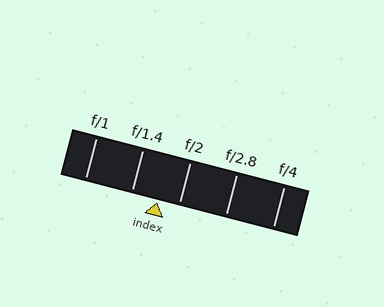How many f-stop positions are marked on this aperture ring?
There are 5 f-stop positions marked.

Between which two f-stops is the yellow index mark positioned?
The index mark is between f/1.4 and f/2.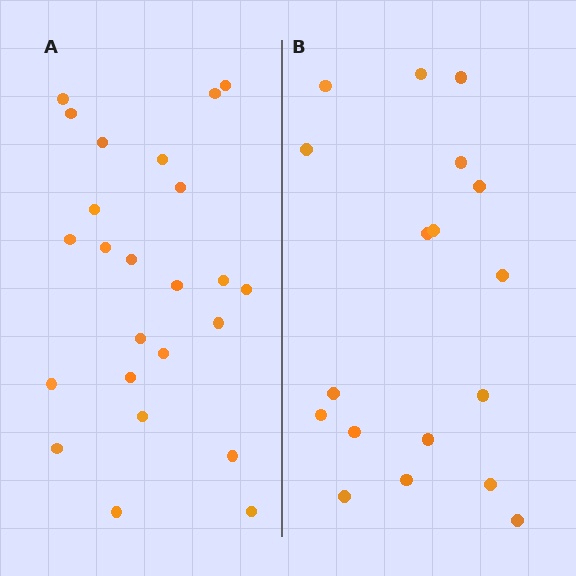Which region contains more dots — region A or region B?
Region A (the left region) has more dots.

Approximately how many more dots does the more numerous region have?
Region A has about 6 more dots than region B.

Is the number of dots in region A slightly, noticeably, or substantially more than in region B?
Region A has noticeably more, but not dramatically so. The ratio is roughly 1.3 to 1.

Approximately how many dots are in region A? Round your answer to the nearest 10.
About 20 dots. (The exact count is 24, which rounds to 20.)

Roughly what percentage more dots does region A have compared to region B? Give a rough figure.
About 35% more.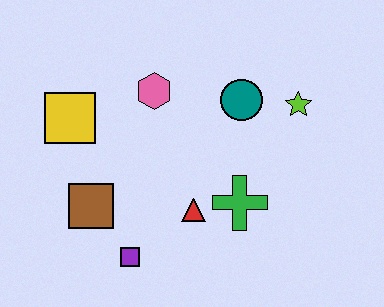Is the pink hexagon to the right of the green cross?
No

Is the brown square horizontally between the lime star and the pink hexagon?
No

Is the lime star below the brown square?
No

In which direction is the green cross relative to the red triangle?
The green cross is to the right of the red triangle.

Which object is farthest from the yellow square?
The lime star is farthest from the yellow square.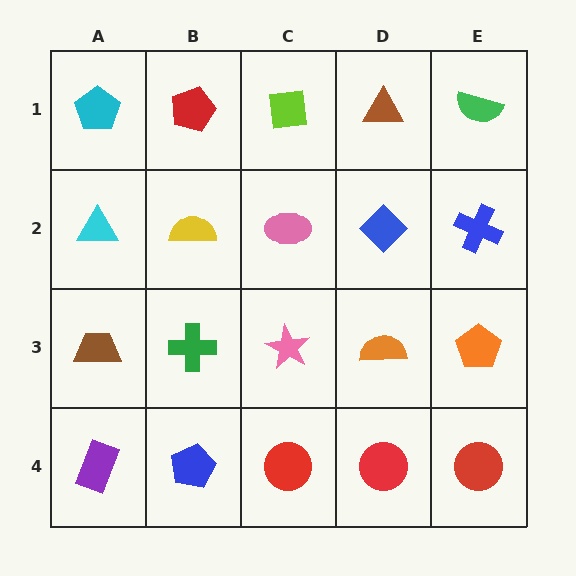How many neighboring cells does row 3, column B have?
4.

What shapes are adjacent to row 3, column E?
A blue cross (row 2, column E), a red circle (row 4, column E), an orange semicircle (row 3, column D).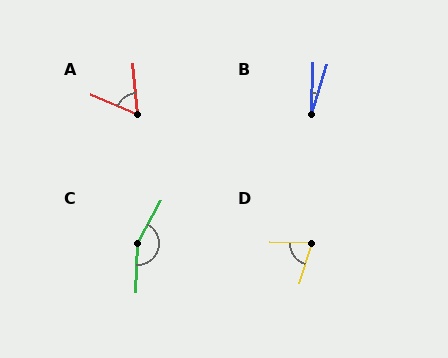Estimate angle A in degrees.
Approximately 62 degrees.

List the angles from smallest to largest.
B (16°), A (62°), D (74°), C (153°).